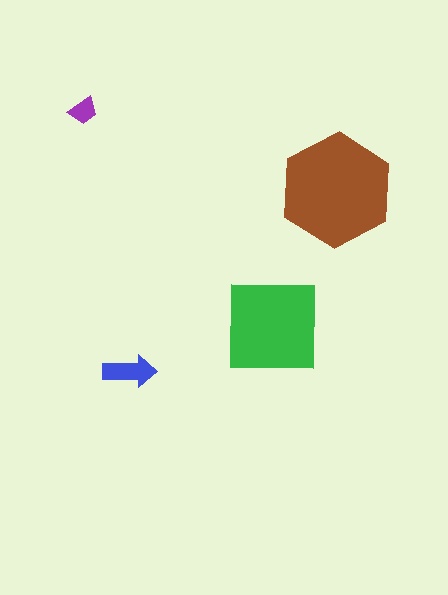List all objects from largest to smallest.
The brown hexagon, the green square, the blue arrow, the purple trapezoid.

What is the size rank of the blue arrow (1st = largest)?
3rd.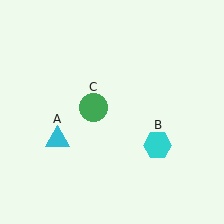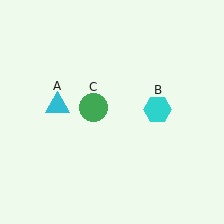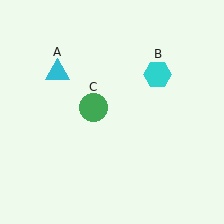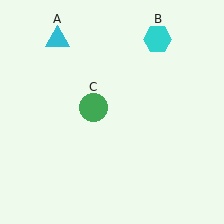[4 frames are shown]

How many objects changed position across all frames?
2 objects changed position: cyan triangle (object A), cyan hexagon (object B).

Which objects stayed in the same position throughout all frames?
Green circle (object C) remained stationary.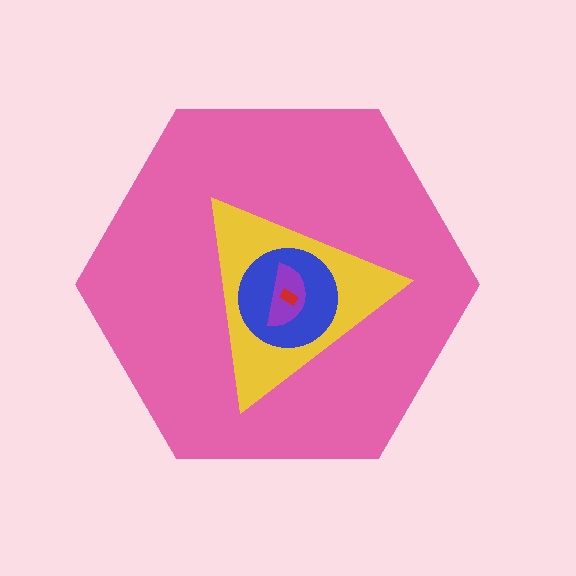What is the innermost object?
The red rectangle.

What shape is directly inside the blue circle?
The purple semicircle.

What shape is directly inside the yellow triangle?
The blue circle.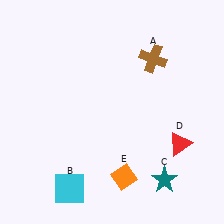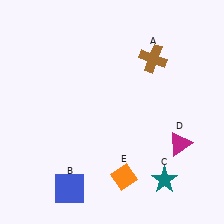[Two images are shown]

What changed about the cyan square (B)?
In Image 1, B is cyan. In Image 2, it changed to blue.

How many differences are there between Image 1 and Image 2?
There are 2 differences between the two images.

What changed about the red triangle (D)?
In Image 1, D is red. In Image 2, it changed to magenta.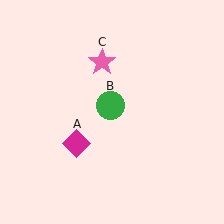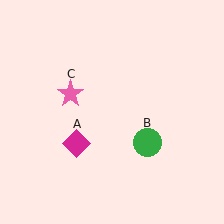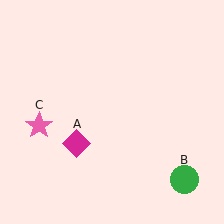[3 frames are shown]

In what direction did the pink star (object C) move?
The pink star (object C) moved down and to the left.